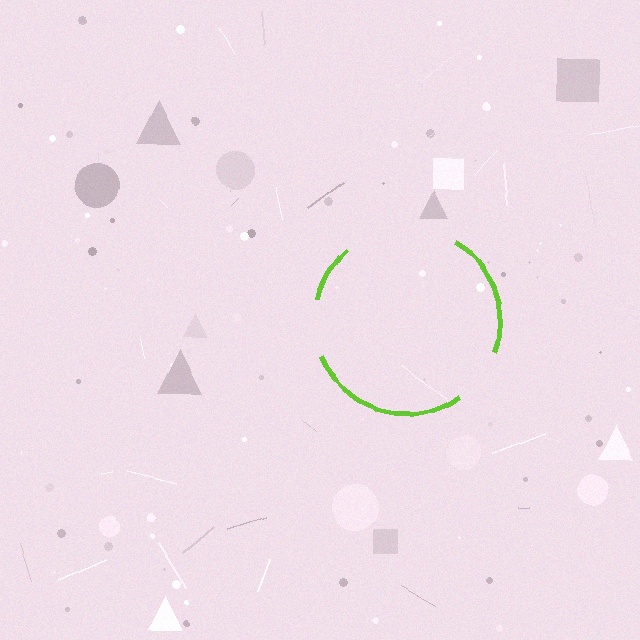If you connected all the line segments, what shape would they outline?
They would outline a circle.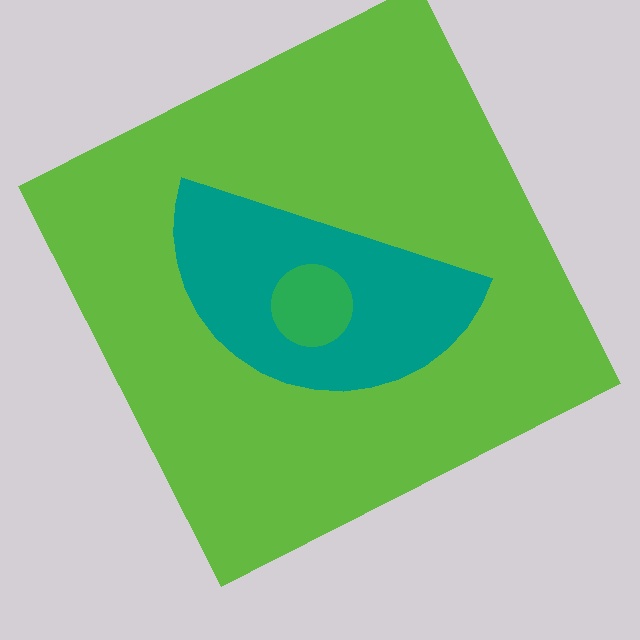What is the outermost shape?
The lime square.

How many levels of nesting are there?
3.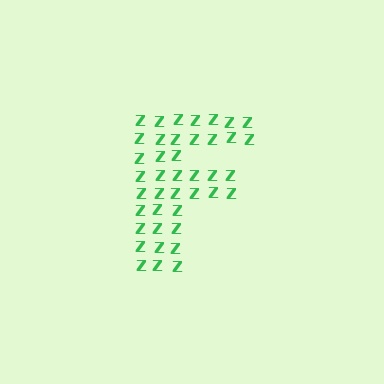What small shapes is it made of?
It is made of small letter Z's.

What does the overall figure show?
The overall figure shows the letter F.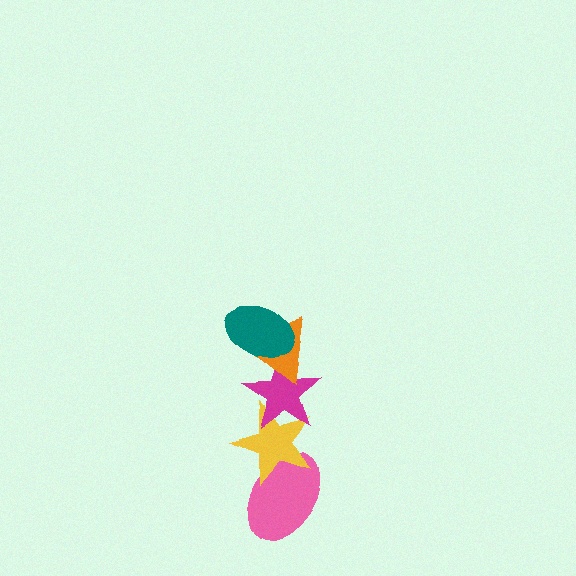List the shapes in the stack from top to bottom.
From top to bottom: the teal ellipse, the orange triangle, the magenta star, the yellow star, the pink ellipse.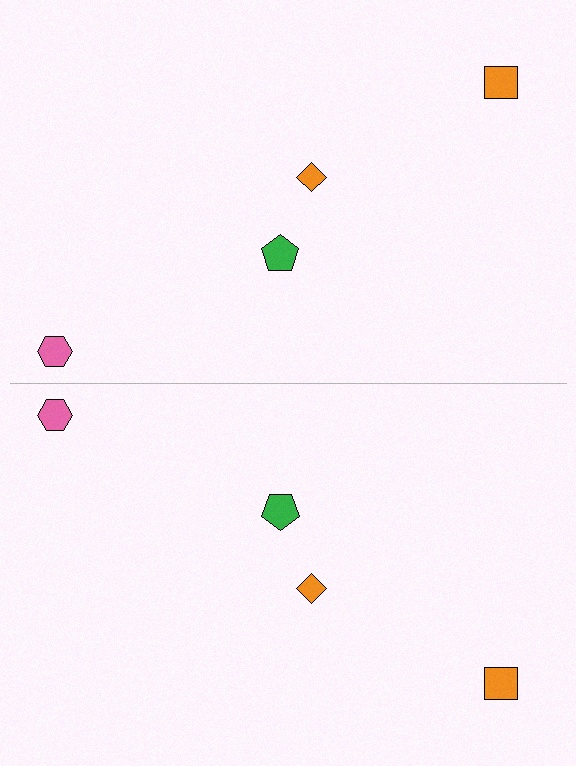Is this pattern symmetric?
Yes, this pattern has bilateral (reflection) symmetry.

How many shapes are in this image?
There are 8 shapes in this image.